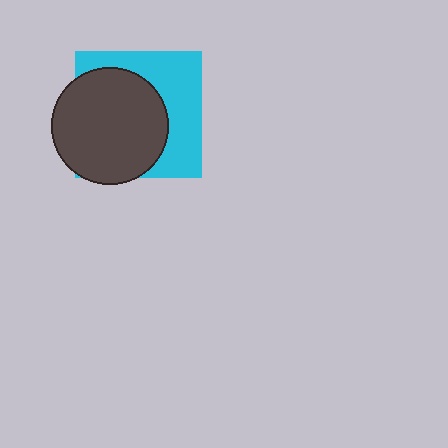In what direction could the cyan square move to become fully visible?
The cyan square could move right. That would shift it out from behind the dark gray circle entirely.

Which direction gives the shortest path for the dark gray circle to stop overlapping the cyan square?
Moving left gives the shortest separation.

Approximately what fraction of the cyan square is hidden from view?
Roughly 57% of the cyan square is hidden behind the dark gray circle.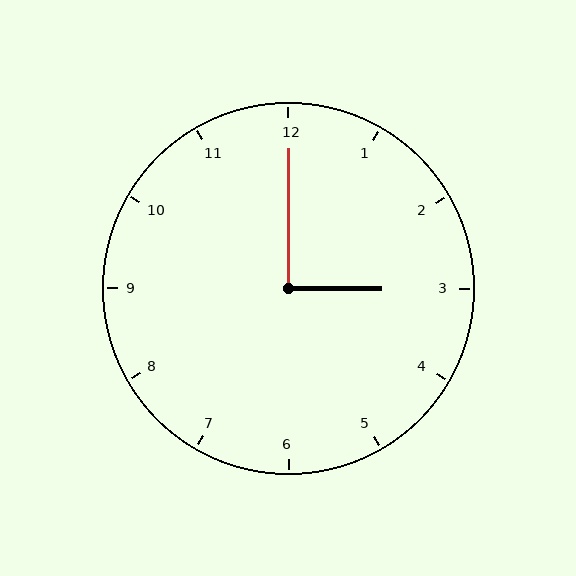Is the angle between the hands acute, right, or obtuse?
It is right.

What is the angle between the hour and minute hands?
Approximately 90 degrees.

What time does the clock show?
3:00.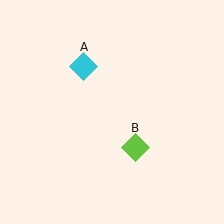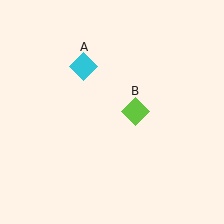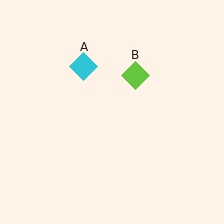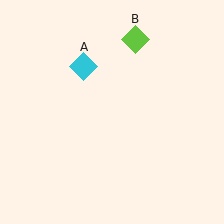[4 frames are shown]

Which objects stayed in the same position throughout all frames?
Cyan diamond (object A) remained stationary.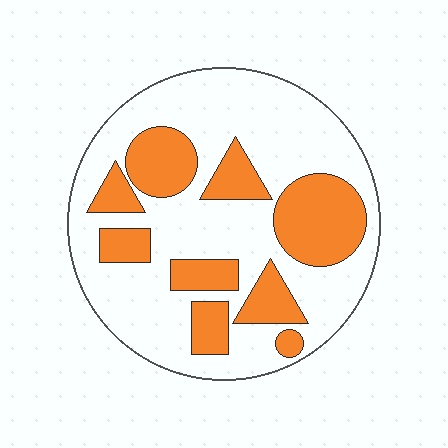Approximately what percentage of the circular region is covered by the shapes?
Approximately 30%.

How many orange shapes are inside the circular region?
9.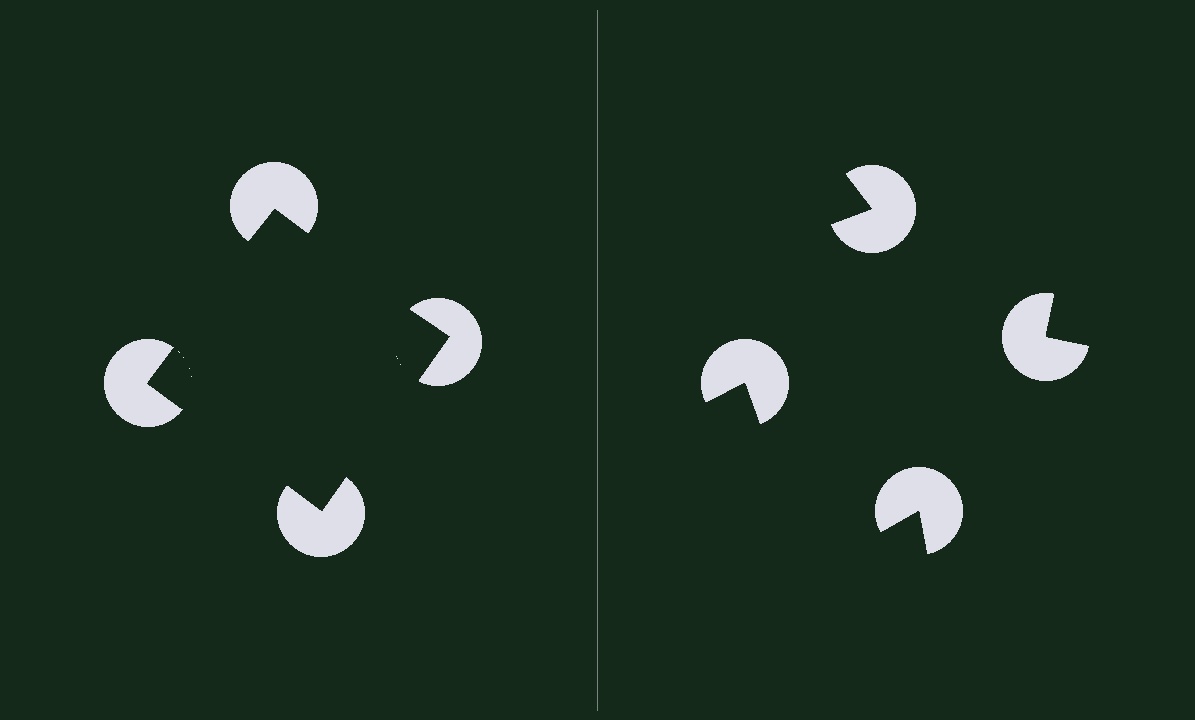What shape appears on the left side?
An illusory square.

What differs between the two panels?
The pac-man discs are positioned identically on both sides; only the wedge orientations differ. On the left they align to a square; on the right they are misaligned.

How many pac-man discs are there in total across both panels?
8 — 4 on each side.